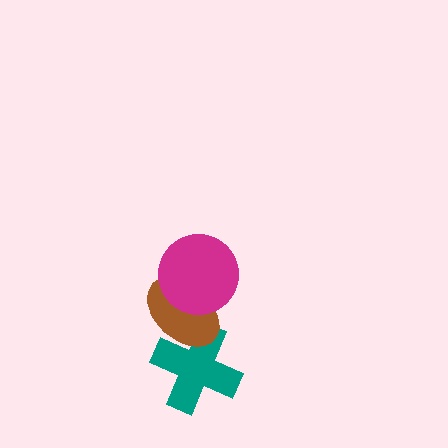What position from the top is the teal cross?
The teal cross is 3rd from the top.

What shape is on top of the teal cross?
The brown ellipse is on top of the teal cross.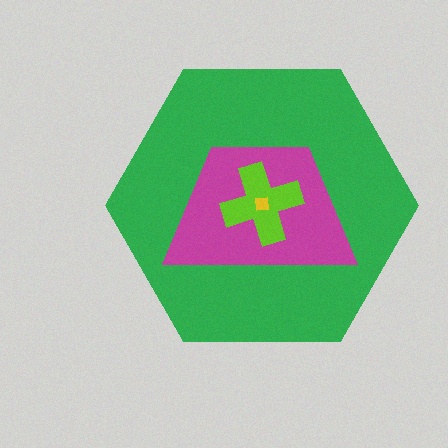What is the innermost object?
The yellow square.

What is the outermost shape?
The green hexagon.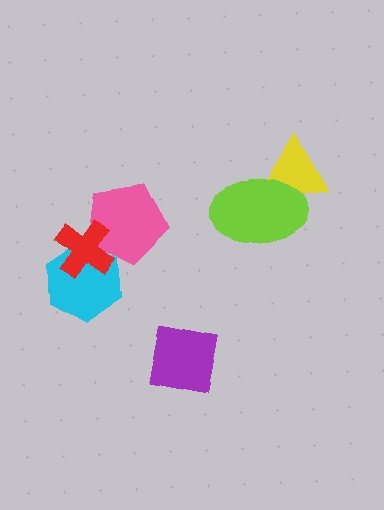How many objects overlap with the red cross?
2 objects overlap with the red cross.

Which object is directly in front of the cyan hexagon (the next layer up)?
The pink pentagon is directly in front of the cyan hexagon.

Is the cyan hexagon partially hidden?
Yes, it is partially covered by another shape.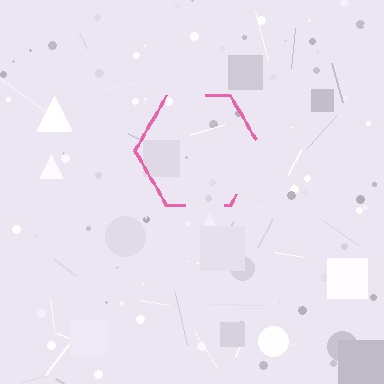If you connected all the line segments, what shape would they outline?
They would outline a hexagon.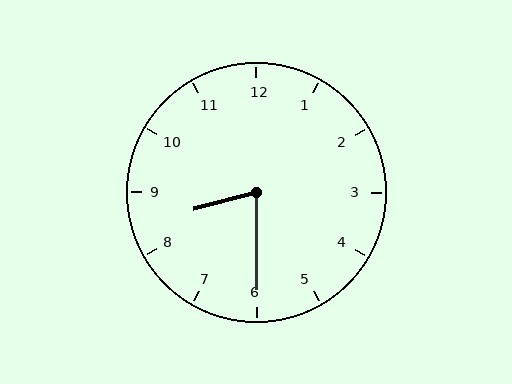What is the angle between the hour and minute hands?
Approximately 75 degrees.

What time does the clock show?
8:30.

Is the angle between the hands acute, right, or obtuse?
It is acute.